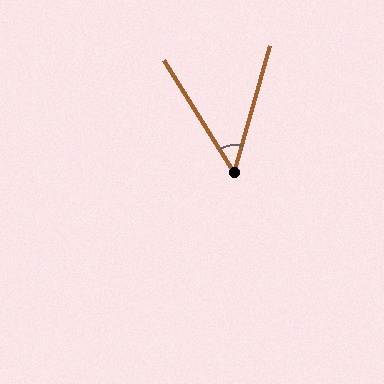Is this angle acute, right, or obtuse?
It is acute.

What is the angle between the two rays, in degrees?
Approximately 48 degrees.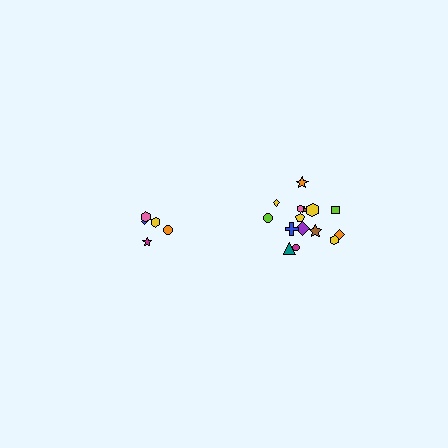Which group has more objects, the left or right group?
The right group.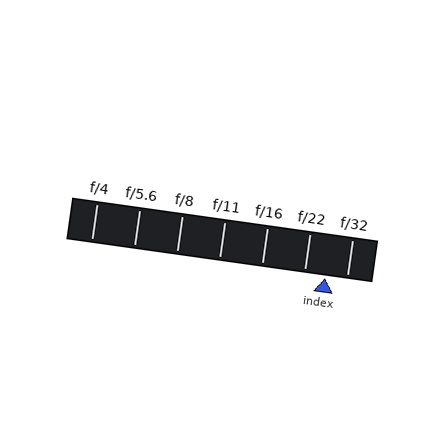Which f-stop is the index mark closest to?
The index mark is closest to f/22.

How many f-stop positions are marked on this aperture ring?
There are 7 f-stop positions marked.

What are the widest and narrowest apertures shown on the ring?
The widest aperture shown is f/4 and the narrowest is f/32.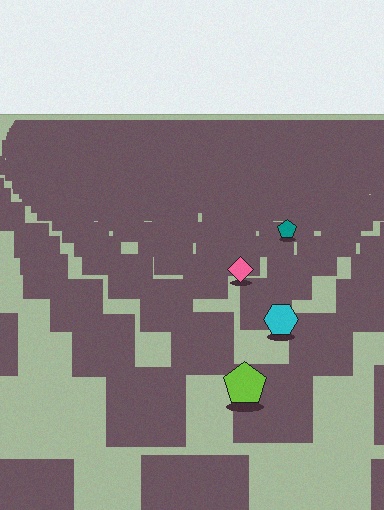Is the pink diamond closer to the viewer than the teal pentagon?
Yes. The pink diamond is closer — you can tell from the texture gradient: the ground texture is coarser near it.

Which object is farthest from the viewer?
The teal pentagon is farthest from the viewer. It appears smaller and the ground texture around it is denser.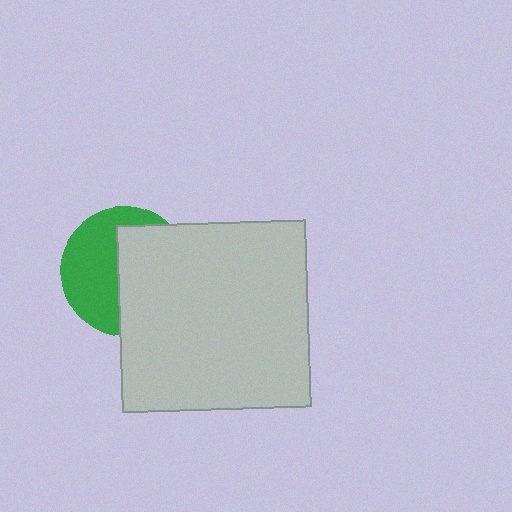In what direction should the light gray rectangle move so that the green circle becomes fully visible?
The light gray rectangle should move right. That is the shortest direction to clear the overlap and leave the green circle fully visible.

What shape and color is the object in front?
The object in front is a light gray rectangle.